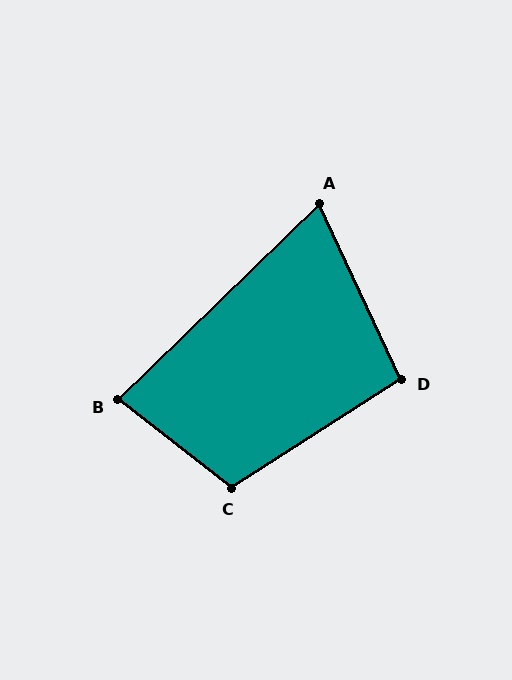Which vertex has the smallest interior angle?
A, at approximately 71 degrees.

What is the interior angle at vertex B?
Approximately 82 degrees (acute).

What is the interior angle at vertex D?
Approximately 98 degrees (obtuse).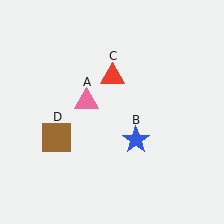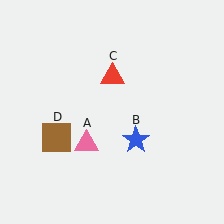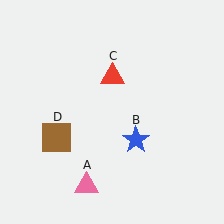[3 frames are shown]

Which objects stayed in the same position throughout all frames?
Blue star (object B) and red triangle (object C) and brown square (object D) remained stationary.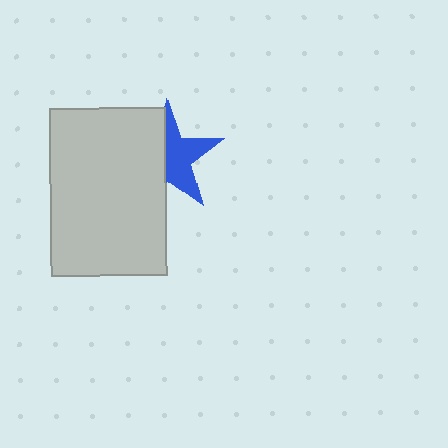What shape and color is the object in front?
The object in front is a light gray rectangle.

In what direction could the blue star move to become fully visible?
The blue star could move right. That would shift it out from behind the light gray rectangle entirely.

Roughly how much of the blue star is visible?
About half of it is visible (roughly 53%).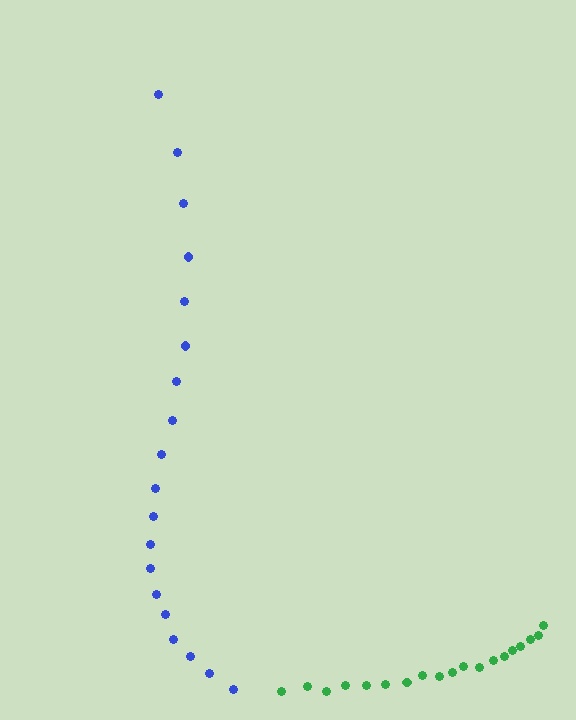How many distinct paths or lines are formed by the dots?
There are 2 distinct paths.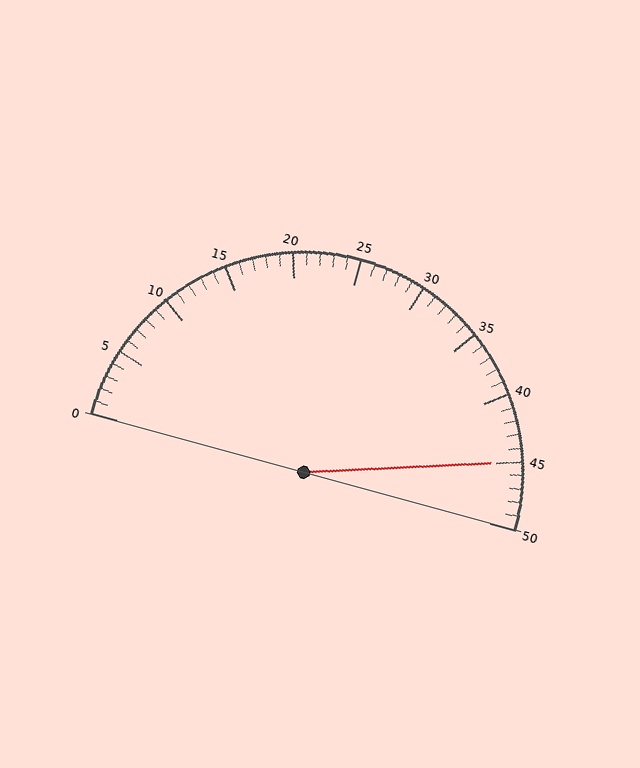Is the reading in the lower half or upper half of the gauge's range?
The reading is in the upper half of the range (0 to 50).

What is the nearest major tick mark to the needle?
The nearest major tick mark is 45.